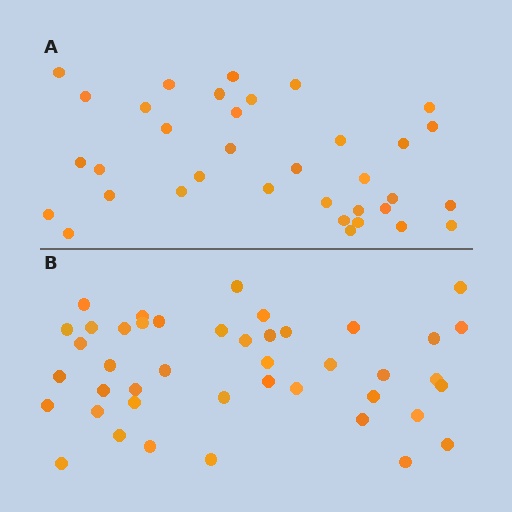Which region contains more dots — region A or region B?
Region B (the bottom region) has more dots.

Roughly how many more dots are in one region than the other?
Region B has roughly 8 or so more dots than region A.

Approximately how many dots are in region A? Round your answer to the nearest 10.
About 40 dots. (The exact count is 35, which rounds to 40.)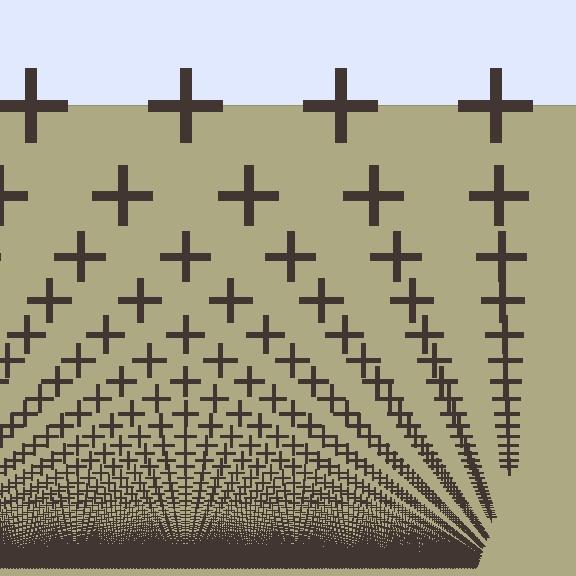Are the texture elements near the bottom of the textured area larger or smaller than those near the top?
Smaller. The gradient is inverted — elements near the bottom are smaller and denser.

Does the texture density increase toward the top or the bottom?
Density increases toward the bottom.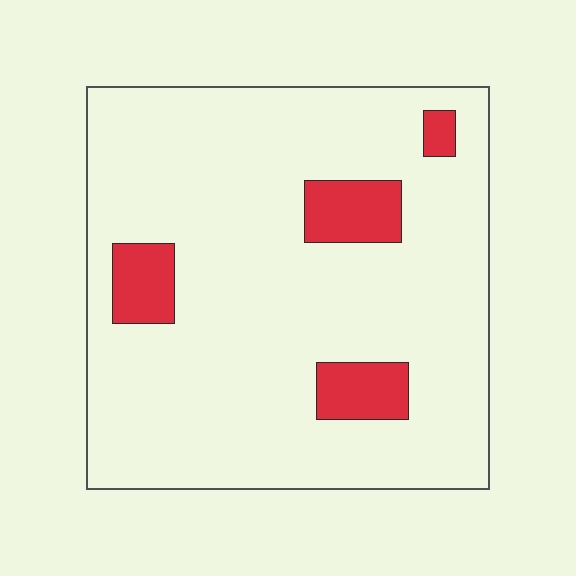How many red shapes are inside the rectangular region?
4.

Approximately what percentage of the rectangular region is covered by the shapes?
Approximately 10%.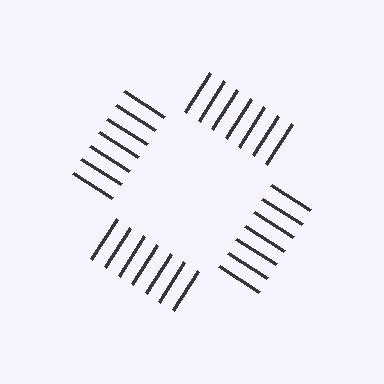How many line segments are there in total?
28 — 7 along each of the 4 edges.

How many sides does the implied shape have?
4 sides — the line-ends trace a square.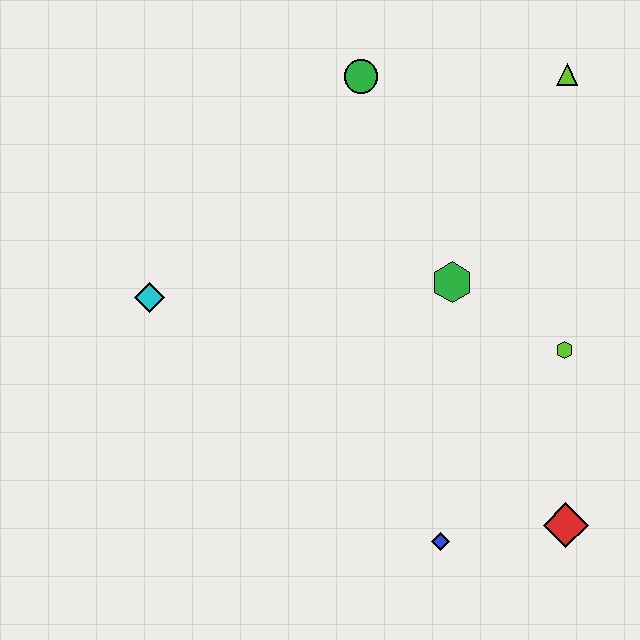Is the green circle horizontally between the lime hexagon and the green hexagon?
No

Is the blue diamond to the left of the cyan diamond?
No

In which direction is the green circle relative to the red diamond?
The green circle is above the red diamond.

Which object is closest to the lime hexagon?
The green hexagon is closest to the lime hexagon.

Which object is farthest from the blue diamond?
The lime triangle is farthest from the blue diamond.